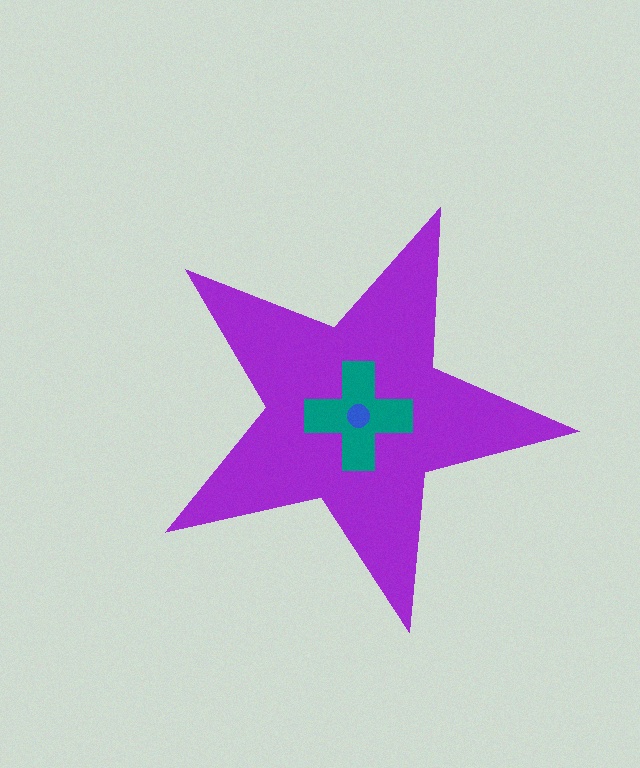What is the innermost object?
The blue circle.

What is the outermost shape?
The purple star.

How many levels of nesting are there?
3.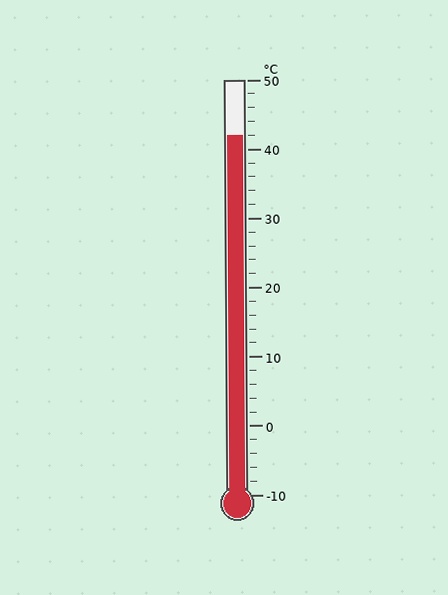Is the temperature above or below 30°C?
The temperature is above 30°C.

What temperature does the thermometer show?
The thermometer shows approximately 42°C.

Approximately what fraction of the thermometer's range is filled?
The thermometer is filled to approximately 85% of its range.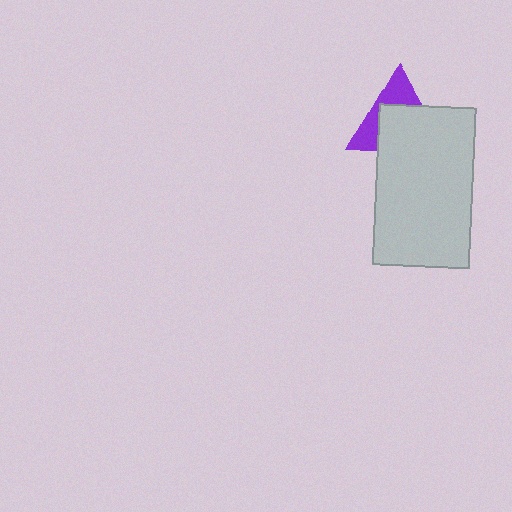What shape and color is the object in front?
The object in front is a light gray rectangle.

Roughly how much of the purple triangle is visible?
A small part of it is visible (roughly 40%).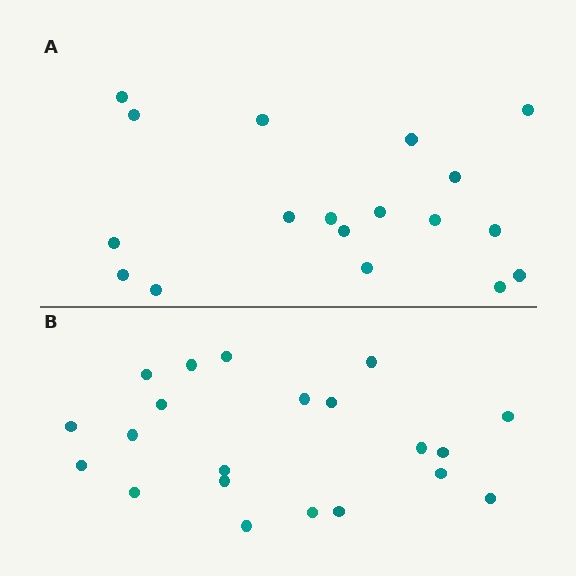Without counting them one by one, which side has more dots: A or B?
Region B (the bottom region) has more dots.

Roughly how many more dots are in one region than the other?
Region B has just a few more — roughly 2 or 3 more dots than region A.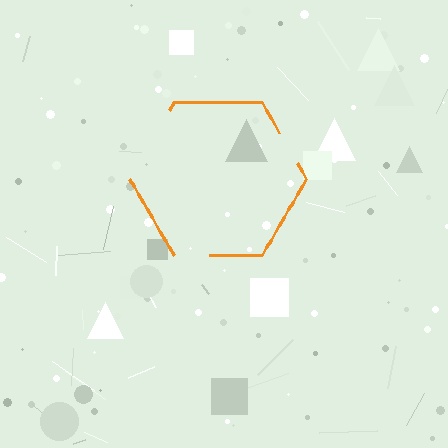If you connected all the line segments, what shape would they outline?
They would outline a hexagon.